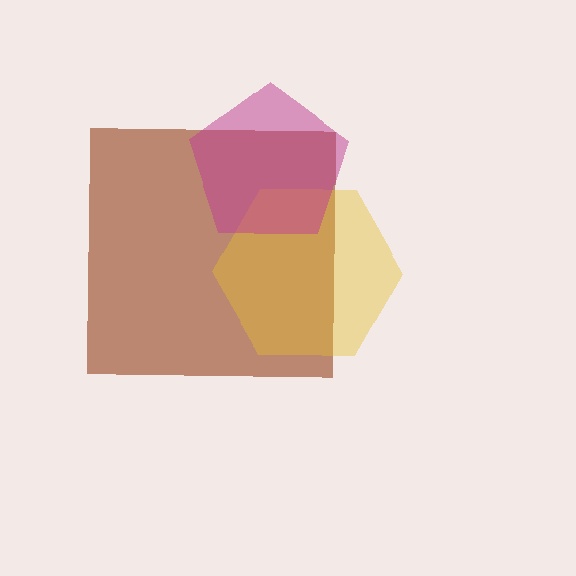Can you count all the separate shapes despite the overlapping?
Yes, there are 3 separate shapes.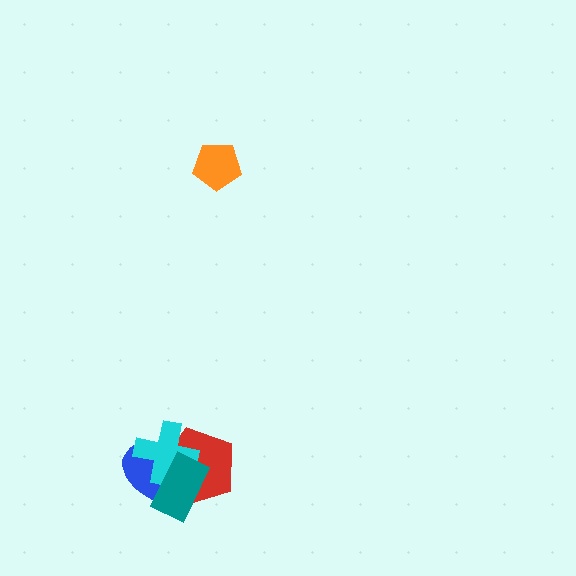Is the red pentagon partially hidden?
Yes, it is partially covered by another shape.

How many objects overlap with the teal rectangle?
3 objects overlap with the teal rectangle.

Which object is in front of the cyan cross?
The teal rectangle is in front of the cyan cross.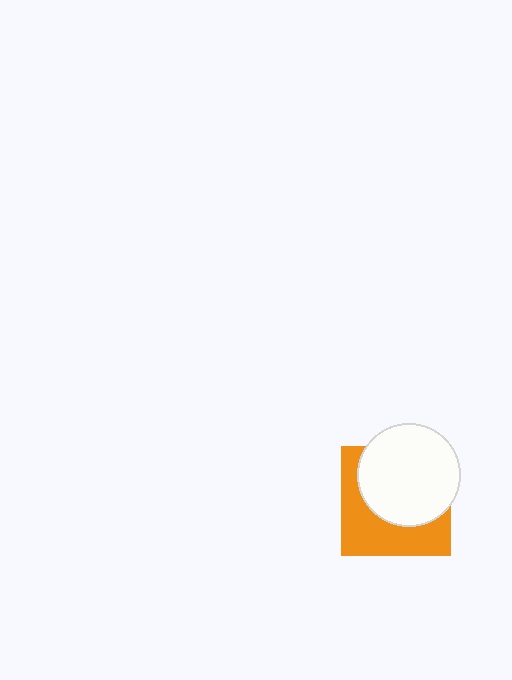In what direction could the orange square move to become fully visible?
The orange square could move toward the lower-left. That would shift it out from behind the white circle entirely.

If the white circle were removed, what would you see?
You would see the complete orange square.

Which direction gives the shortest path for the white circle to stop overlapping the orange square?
Moving toward the upper-right gives the shortest separation.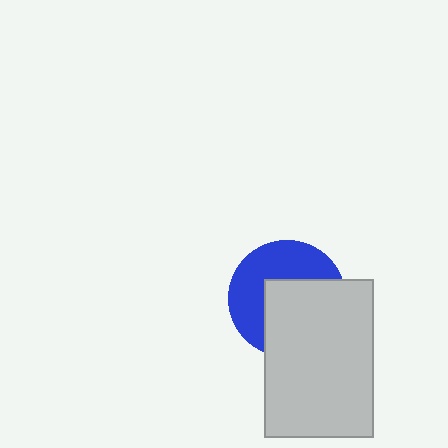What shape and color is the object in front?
The object in front is a light gray rectangle.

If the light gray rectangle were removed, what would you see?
You would see the complete blue circle.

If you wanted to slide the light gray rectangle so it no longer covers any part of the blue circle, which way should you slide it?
Slide it toward the lower-right — that is the most direct way to separate the two shapes.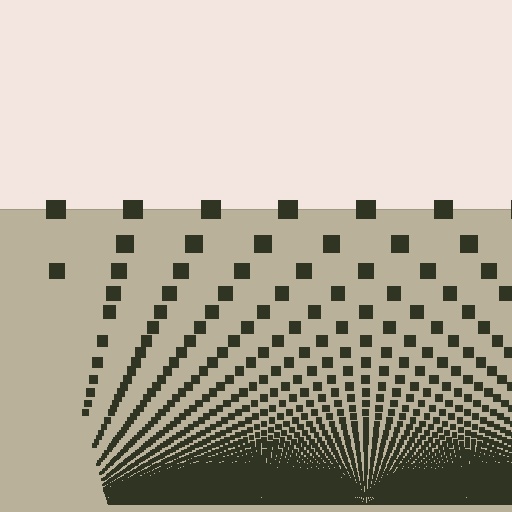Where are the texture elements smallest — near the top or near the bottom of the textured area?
Near the bottom.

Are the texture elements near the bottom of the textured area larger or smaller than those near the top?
Smaller. The gradient is inverted — elements near the bottom are smaller and denser.